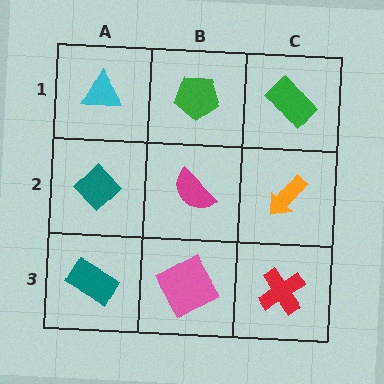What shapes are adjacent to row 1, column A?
A teal diamond (row 2, column A), a green pentagon (row 1, column B).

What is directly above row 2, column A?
A cyan triangle.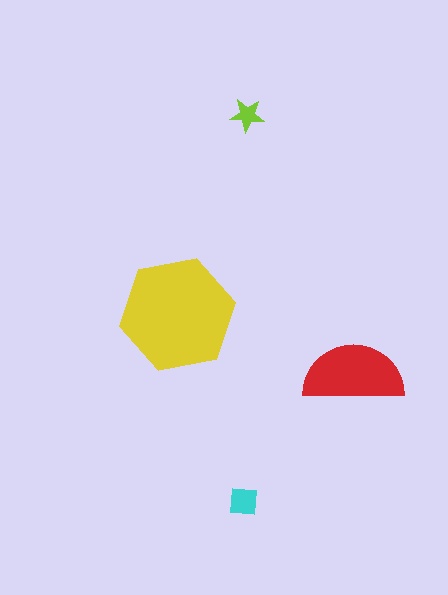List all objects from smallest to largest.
The lime star, the cyan square, the red semicircle, the yellow hexagon.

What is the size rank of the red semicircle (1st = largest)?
2nd.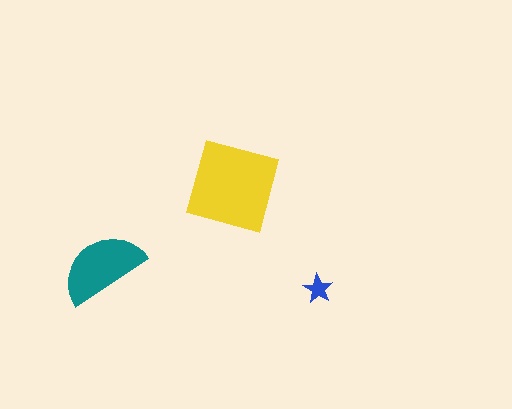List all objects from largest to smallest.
The yellow diamond, the teal semicircle, the blue star.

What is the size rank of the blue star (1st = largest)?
3rd.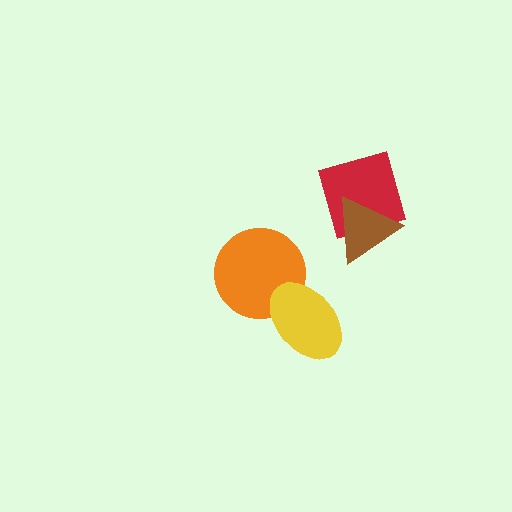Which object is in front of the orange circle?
The yellow ellipse is in front of the orange circle.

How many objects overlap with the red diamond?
1 object overlaps with the red diamond.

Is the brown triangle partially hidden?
No, no other shape covers it.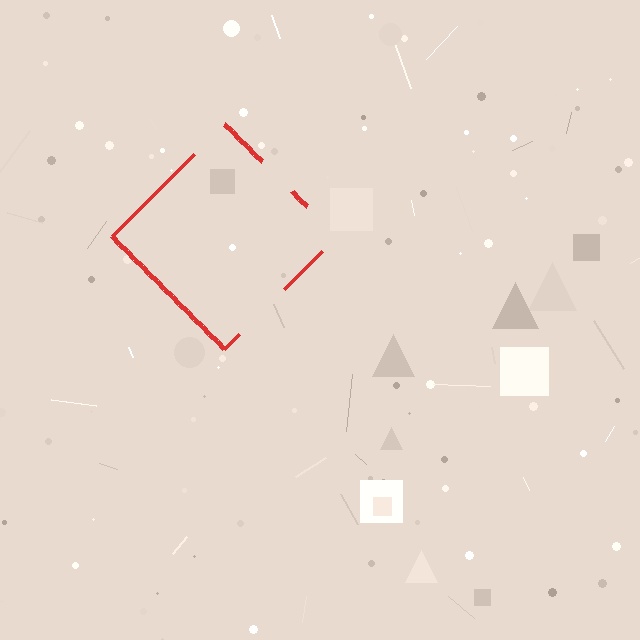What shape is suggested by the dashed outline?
The dashed outline suggests a diamond.